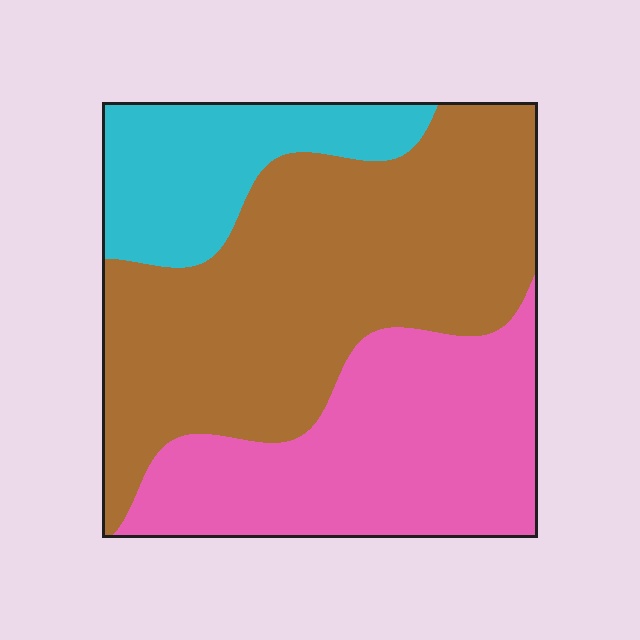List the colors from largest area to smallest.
From largest to smallest: brown, pink, cyan.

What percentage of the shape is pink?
Pink takes up between a quarter and a half of the shape.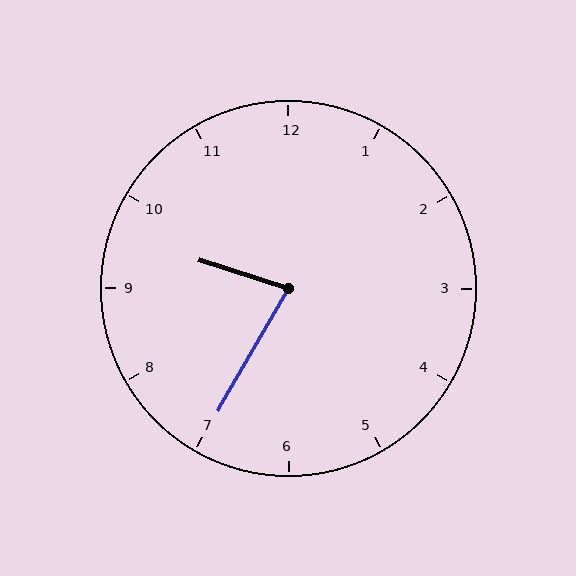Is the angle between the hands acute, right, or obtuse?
It is acute.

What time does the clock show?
9:35.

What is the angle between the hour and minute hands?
Approximately 78 degrees.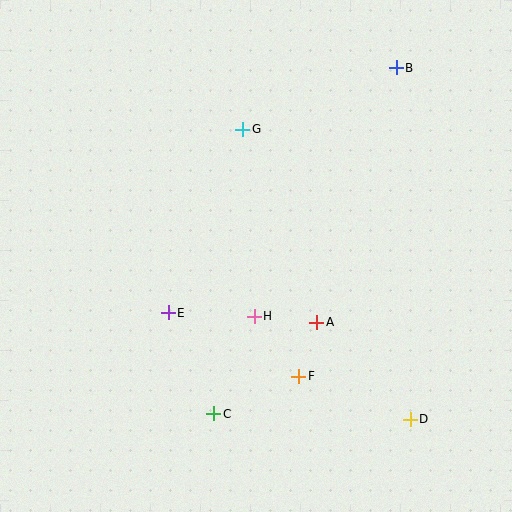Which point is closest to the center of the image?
Point H at (254, 316) is closest to the center.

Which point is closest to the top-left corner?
Point G is closest to the top-left corner.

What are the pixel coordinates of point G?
Point G is at (243, 130).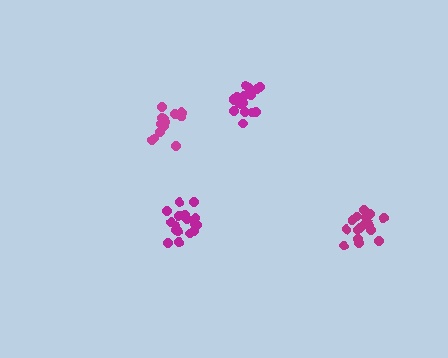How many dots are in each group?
Group 1: 14 dots, Group 2: 18 dots, Group 3: 19 dots, Group 4: 18 dots (69 total).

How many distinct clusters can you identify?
There are 4 distinct clusters.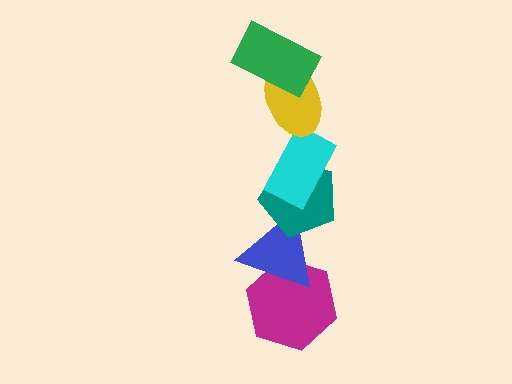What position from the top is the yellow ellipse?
The yellow ellipse is 2nd from the top.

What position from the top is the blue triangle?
The blue triangle is 5th from the top.